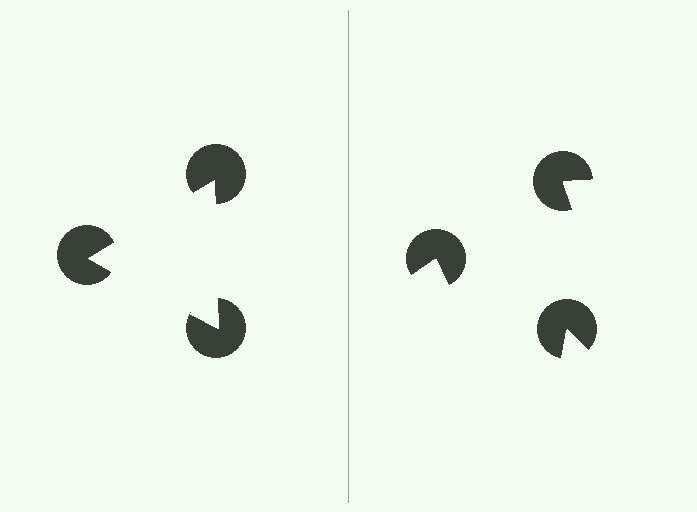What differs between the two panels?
The pac-man discs are positioned identically on both sides; only the wedge orientations differ. On the left they align to a triangle; on the right they are misaligned.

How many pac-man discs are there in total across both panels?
6 — 3 on each side.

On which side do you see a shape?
An illusory triangle appears on the left side. On the right side the wedge cuts are rotated, so no coherent shape forms.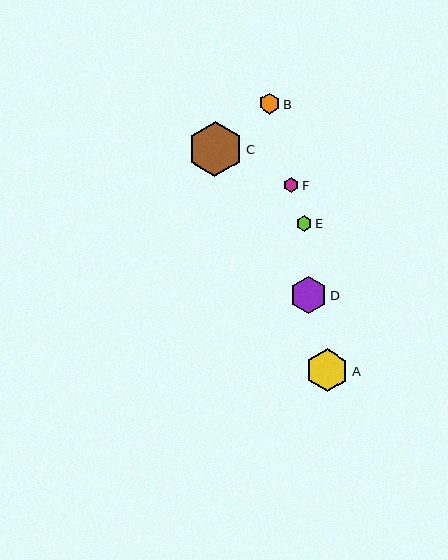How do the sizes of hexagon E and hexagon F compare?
Hexagon E and hexagon F are approximately the same size.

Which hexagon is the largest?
Hexagon C is the largest with a size of approximately 56 pixels.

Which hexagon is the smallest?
Hexagon F is the smallest with a size of approximately 15 pixels.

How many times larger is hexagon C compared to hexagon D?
Hexagon C is approximately 1.5 times the size of hexagon D.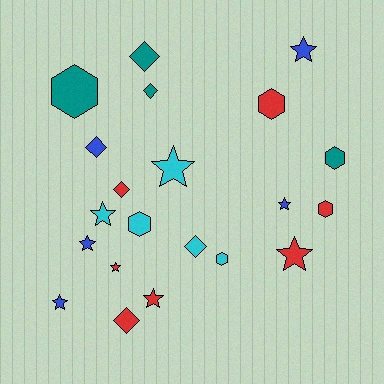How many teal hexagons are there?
There are 2 teal hexagons.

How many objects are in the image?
There are 21 objects.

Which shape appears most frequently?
Star, with 9 objects.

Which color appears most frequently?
Red, with 7 objects.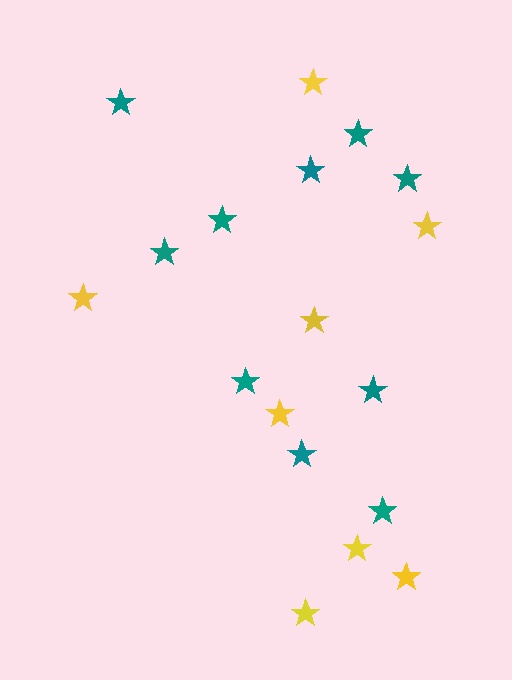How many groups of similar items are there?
There are 2 groups: one group of yellow stars (8) and one group of teal stars (10).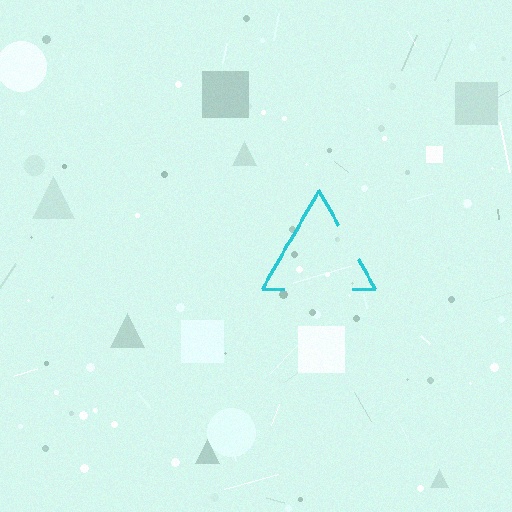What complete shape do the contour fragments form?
The contour fragments form a triangle.